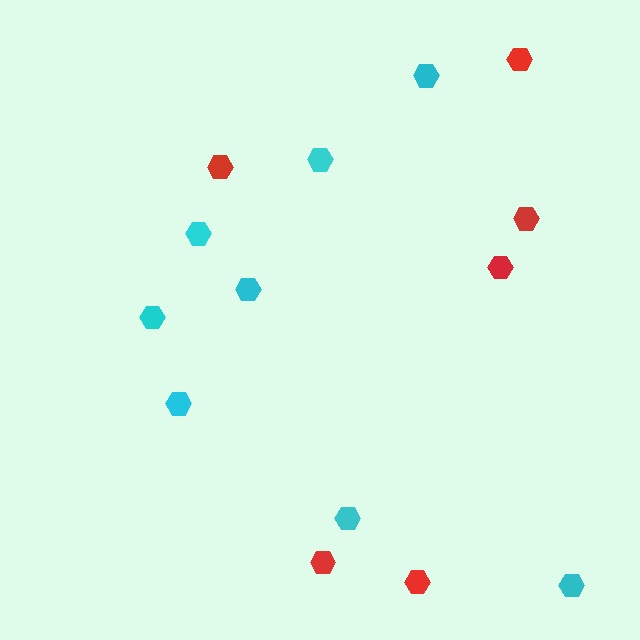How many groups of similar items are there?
There are 2 groups: one group of red hexagons (6) and one group of cyan hexagons (8).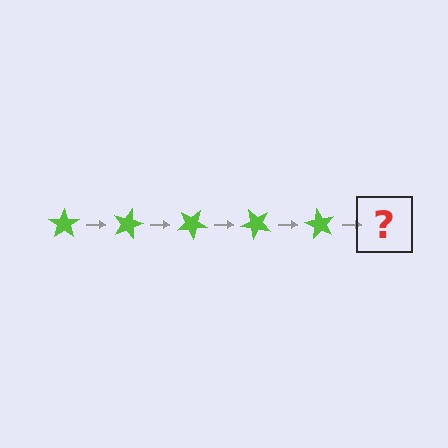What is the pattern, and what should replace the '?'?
The pattern is that the star rotates 15 degrees each step. The '?' should be a lime star rotated 75 degrees.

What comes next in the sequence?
The next element should be a lime star rotated 75 degrees.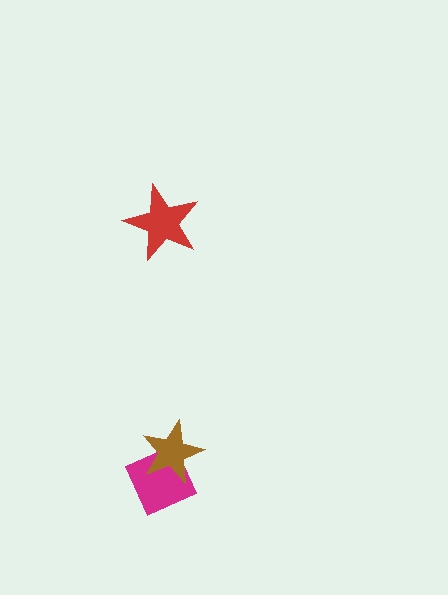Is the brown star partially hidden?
No, no other shape covers it.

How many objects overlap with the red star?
0 objects overlap with the red star.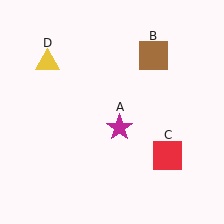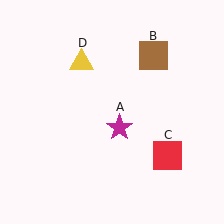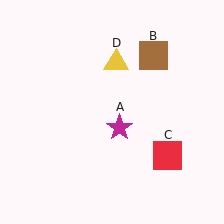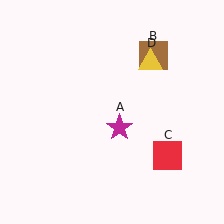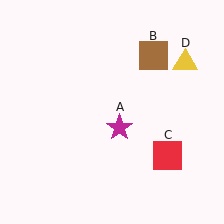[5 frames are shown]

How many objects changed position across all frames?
1 object changed position: yellow triangle (object D).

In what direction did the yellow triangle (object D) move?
The yellow triangle (object D) moved right.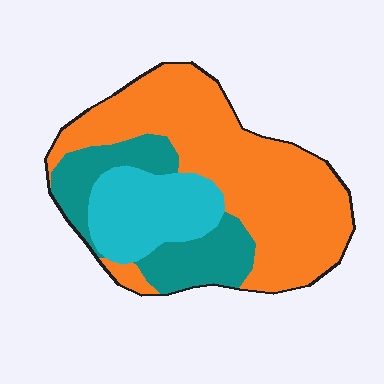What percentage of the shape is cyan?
Cyan takes up less than a quarter of the shape.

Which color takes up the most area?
Orange, at roughly 55%.